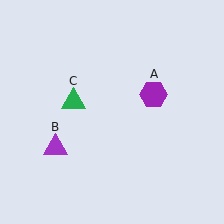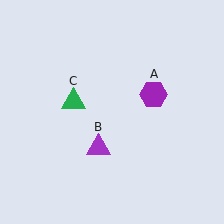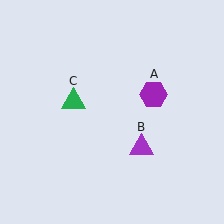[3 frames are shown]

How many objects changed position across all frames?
1 object changed position: purple triangle (object B).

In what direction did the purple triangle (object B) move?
The purple triangle (object B) moved right.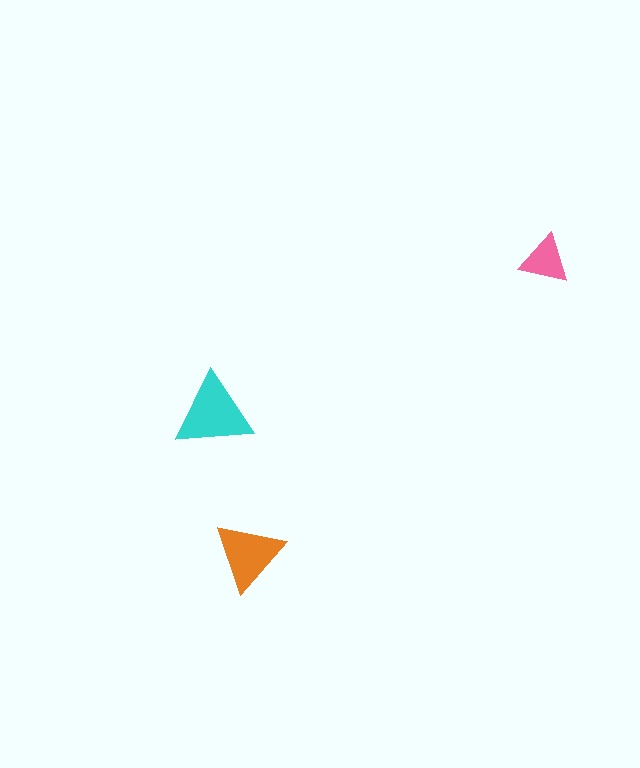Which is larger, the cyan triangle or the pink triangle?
The cyan one.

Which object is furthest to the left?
The cyan triangle is leftmost.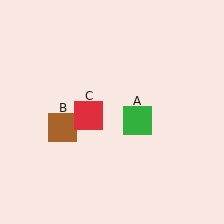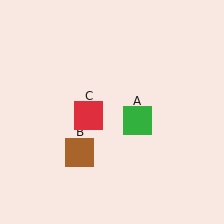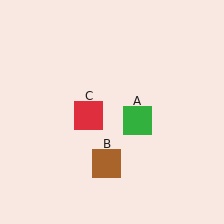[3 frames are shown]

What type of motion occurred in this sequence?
The brown square (object B) rotated counterclockwise around the center of the scene.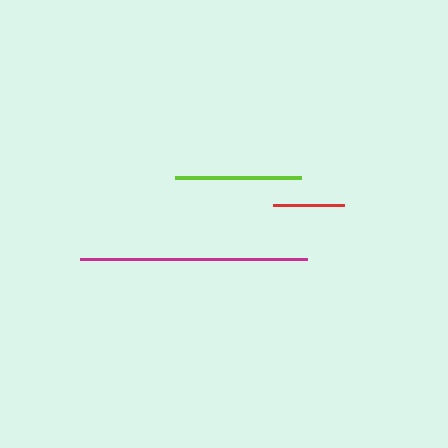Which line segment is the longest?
The magenta line is the longest at approximately 227 pixels.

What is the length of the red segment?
The red segment is approximately 71 pixels long.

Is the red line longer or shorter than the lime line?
The lime line is longer than the red line.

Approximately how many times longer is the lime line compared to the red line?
The lime line is approximately 1.8 times the length of the red line.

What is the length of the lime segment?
The lime segment is approximately 125 pixels long.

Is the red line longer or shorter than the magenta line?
The magenta line is longer than the red line.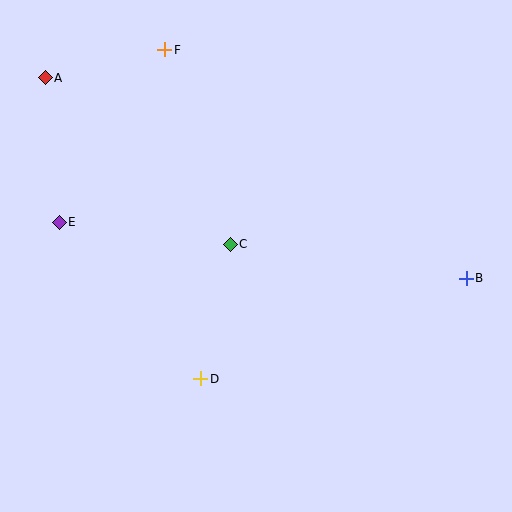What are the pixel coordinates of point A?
Point A is at (45, 78).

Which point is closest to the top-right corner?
Point B is closest to the top-right corner.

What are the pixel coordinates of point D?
Point D is at (201, 379).